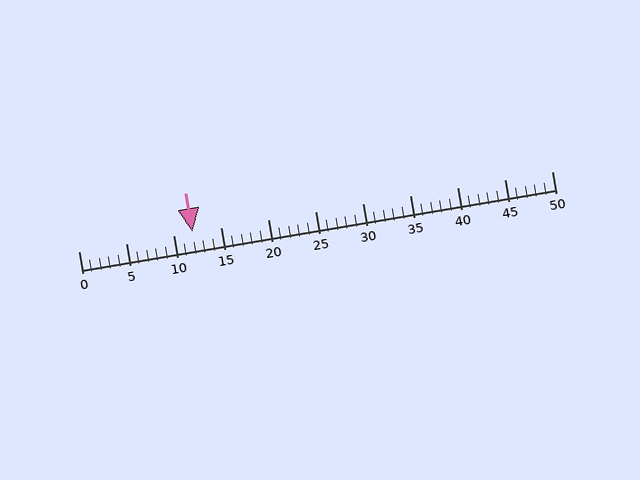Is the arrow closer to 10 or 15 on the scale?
The arrow is closer to 10.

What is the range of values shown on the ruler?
The ruler shows values from 0 to 50.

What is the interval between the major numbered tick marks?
The major tick marks are spaced 5 units apart.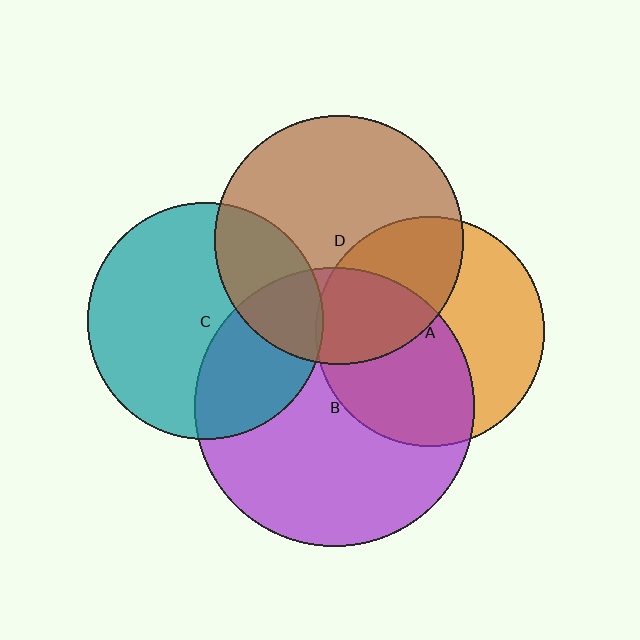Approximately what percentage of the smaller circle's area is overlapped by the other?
Approximately 50%.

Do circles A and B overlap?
Yes.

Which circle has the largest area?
Circle B (purple).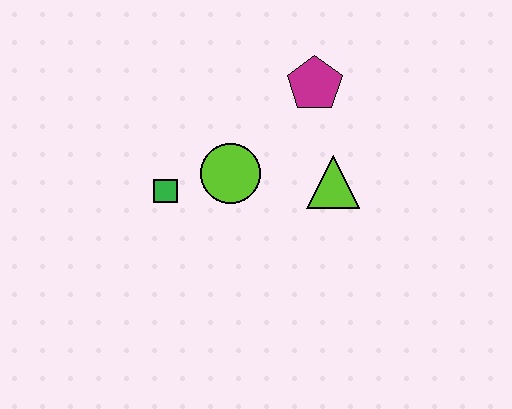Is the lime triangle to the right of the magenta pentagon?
Yes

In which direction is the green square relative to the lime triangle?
The green square is to the left of the lime triangle.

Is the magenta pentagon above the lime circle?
Yes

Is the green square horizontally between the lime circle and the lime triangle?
No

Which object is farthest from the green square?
The magenta pentagon is farthest from the green square.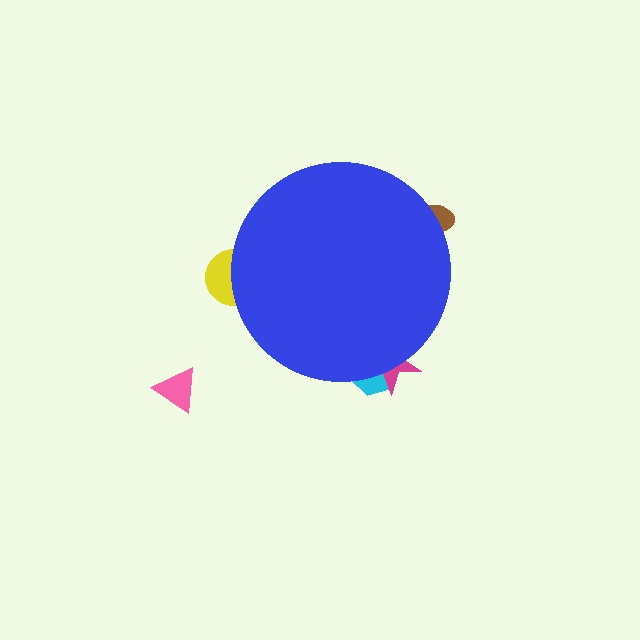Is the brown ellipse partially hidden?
Yes, the brown ellipse is partially hidden behind the blue circle.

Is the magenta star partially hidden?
Yes, the magenta star is partially hidden behind the blue circle.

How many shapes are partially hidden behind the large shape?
4 shapes are partially hidden.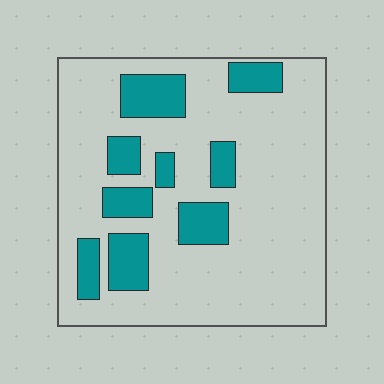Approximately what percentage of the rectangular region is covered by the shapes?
Approximately 20%.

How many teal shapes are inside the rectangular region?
9.